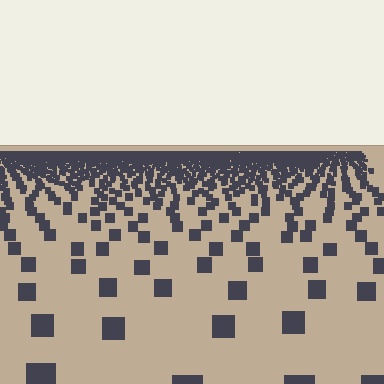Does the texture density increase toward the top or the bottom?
Density increases toward the top.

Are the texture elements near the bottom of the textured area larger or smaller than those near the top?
Larger. Near the bottom, elements are closer to the viewer and appear at a bigger on-screen size.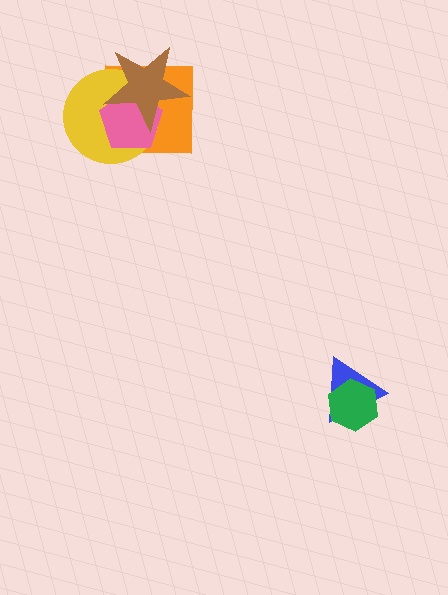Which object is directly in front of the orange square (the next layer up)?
The yellow circle is directly in front of the orange square.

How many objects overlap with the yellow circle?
3 objects overlap with the yellow circle.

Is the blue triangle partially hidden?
Yes, it is partially covered by another shape.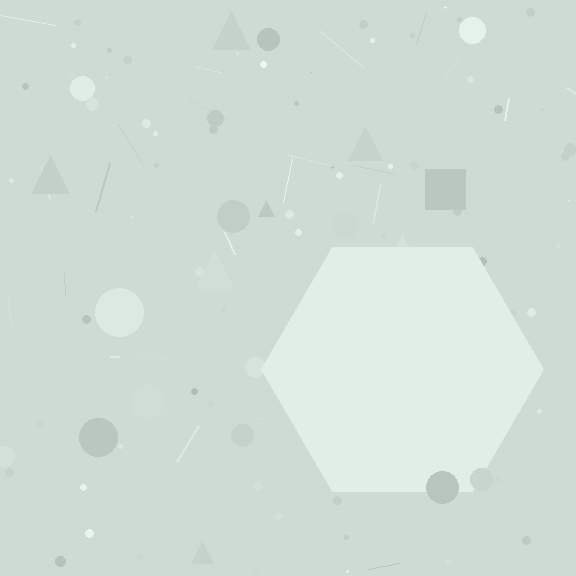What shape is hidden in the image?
A hexagon is hidden in the image.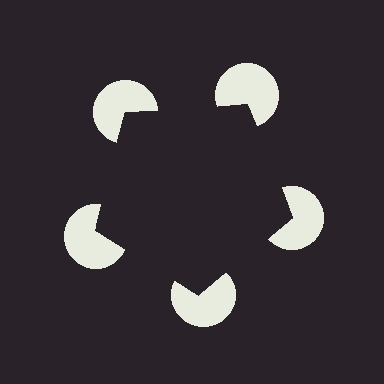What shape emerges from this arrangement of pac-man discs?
An illusory pentagon — its edges are inferred from the aligned wedge cuts in the pac-man discs, not physically drawn.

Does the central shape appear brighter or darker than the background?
It typically appears slightly darker than the background, even though no actual brightness change is drawn.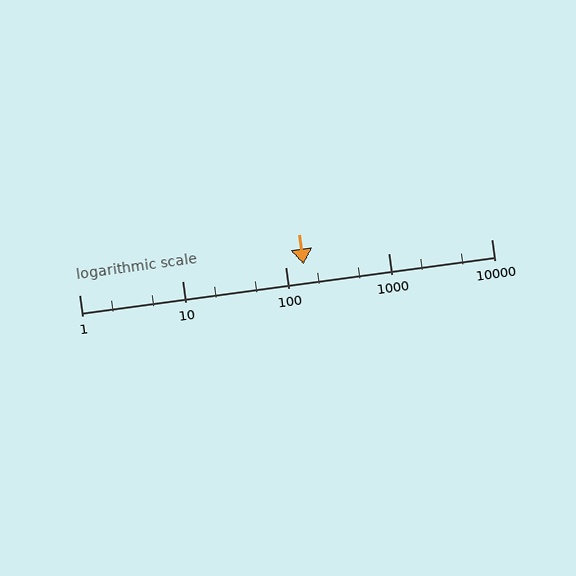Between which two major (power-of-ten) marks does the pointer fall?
The pointer is between 100 and 1000.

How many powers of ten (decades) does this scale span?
The scale spans 4 decades, from 1 to 10000.